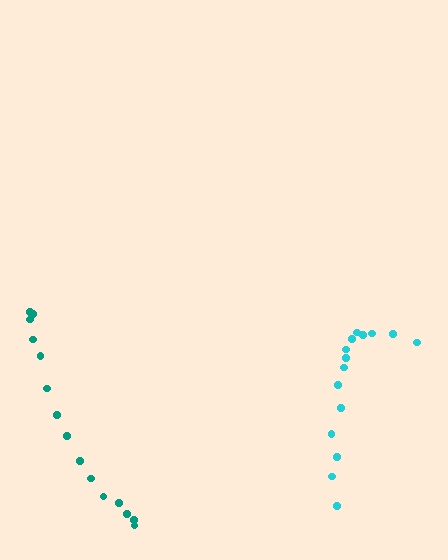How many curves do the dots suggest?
There are 2 distinct paths.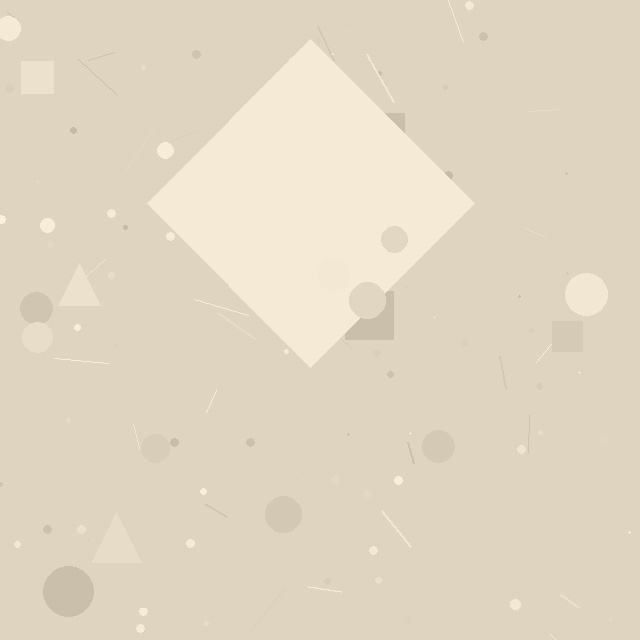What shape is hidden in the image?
A diamond is hidden in the image.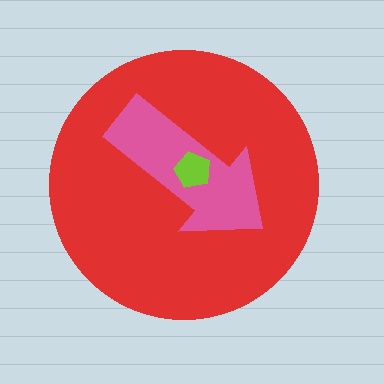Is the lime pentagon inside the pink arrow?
Yes.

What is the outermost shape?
The red circle.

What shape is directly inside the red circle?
The pink arrow.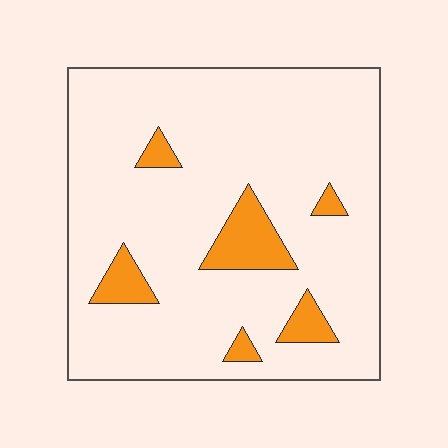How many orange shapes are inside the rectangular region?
6.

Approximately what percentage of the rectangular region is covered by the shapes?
Approximately 10%.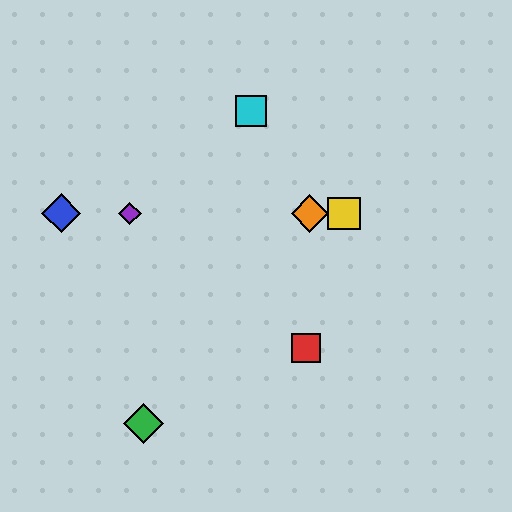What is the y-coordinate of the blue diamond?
The blue diamond is at y≈213.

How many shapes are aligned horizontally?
4 shapes (the blue diamond, the yellow square, the purple diamond, the orange diamond) are aligned horizontally.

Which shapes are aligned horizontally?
The blue diamond, the yellow square, the purple diamond, the orange diamond are aligned horizontally.